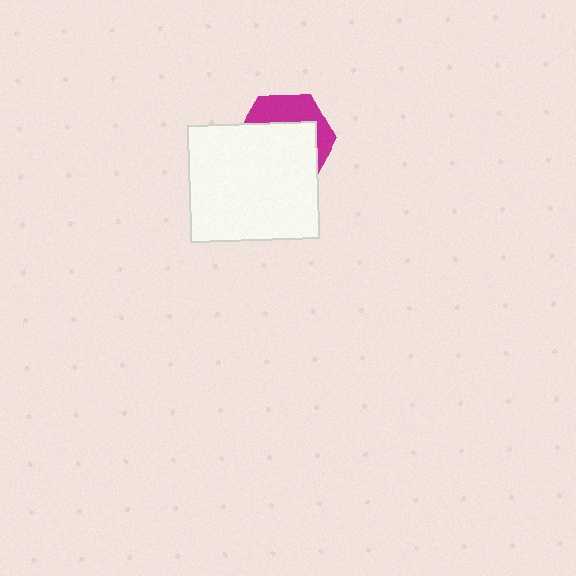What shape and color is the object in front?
The object in front is a white rectangle.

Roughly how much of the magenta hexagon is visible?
A small part of it is visible (roughly 35%).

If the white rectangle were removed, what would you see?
You would see the complete magenta hexagon.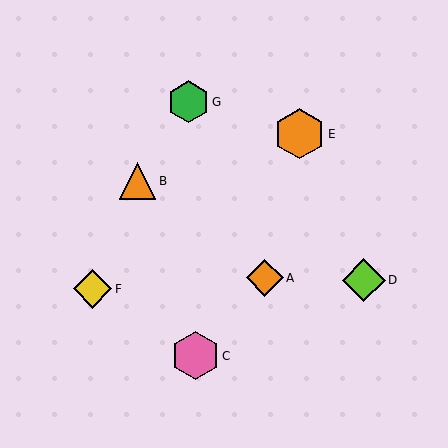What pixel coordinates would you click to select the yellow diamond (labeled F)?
Click at (92, 289) to select the yellow diamond F.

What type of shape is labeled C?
Shape C is a pink hexagon.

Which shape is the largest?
The orange hexagon (labeled E) is the largest.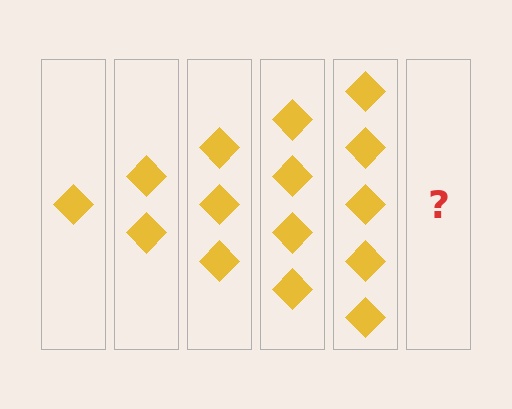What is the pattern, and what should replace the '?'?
The pattern is that each step adds one more diamond. The '?' should be 6 diamonds.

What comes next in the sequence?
The next element should be 6 diamonds.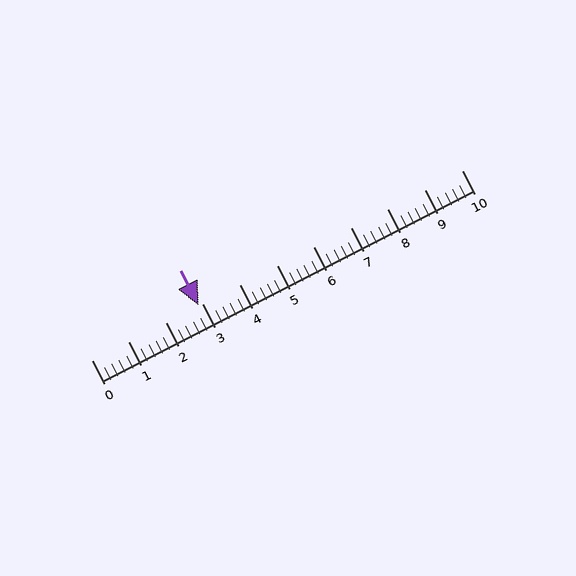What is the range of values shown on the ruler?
The ruler shows values from 0 to 10.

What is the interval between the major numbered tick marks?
The major tick marks are spaced 1 units apart.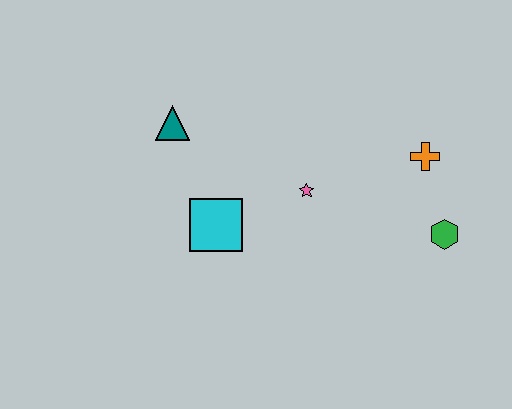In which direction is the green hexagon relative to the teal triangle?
The green hexagon is to the right of the teal triangle.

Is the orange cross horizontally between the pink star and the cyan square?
No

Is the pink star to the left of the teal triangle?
No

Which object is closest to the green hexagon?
The orange cross is closest to the green hexagon.